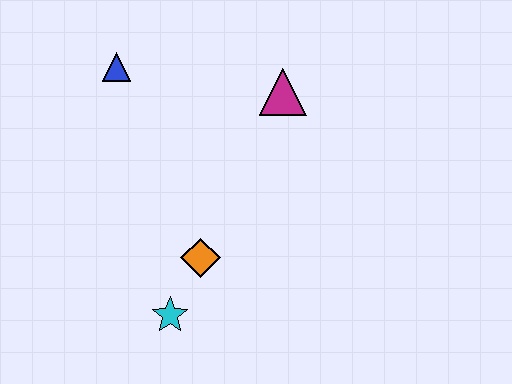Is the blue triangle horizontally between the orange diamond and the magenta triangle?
No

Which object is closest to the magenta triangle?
The blue triangle is closest to the magenta triangle.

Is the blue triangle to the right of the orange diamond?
No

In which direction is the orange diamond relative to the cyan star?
The orange diamond is above the cyan star.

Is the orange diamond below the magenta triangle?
Yes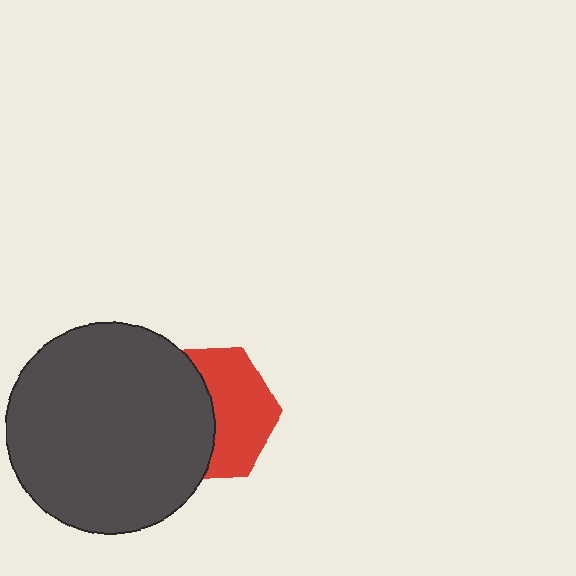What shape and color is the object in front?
The object in front is a dark gray circle.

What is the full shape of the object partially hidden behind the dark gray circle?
The partially hidden object is a red hexagon.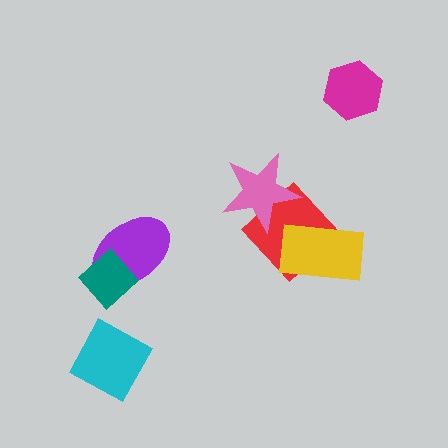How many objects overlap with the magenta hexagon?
0 objects overlap with the magenta hexagon.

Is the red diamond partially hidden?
Yes, it is partially covered by another shape.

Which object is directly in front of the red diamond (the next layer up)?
The yellow rectangle is directly in front of the red diamond.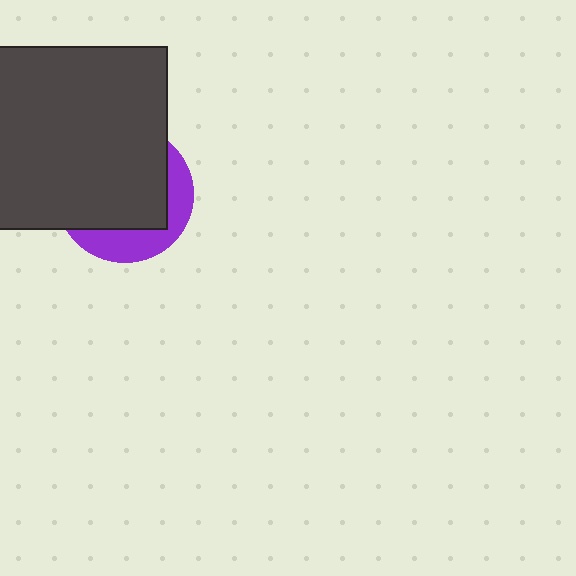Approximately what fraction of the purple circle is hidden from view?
Roughly 69% of the purple circle is hidden behind the dark gray square.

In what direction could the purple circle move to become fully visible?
The purple circle could move toward the lower-right. That would shift it out from behind the dark gray square entirely.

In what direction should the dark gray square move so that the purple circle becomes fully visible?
The dark gray square should move toward the upper-left. That is the shortest direction to clear the overlap and leave the purple circle fully visible.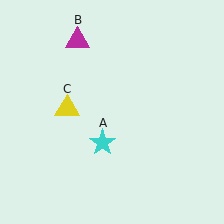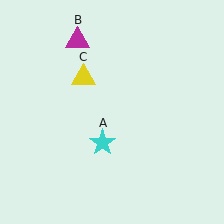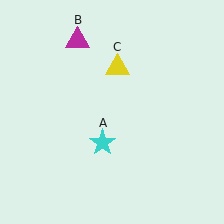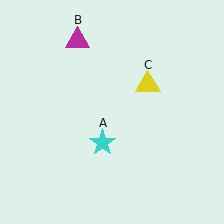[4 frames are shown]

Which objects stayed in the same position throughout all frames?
Cyan star (object A) and magenta triangle (object B) remained stationary.